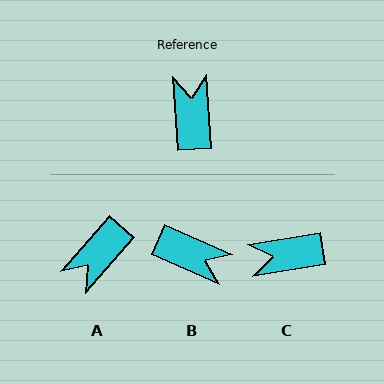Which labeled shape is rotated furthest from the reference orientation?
A, about 135 degrees away.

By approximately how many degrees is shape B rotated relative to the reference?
Approximately 118 degrees clockwise.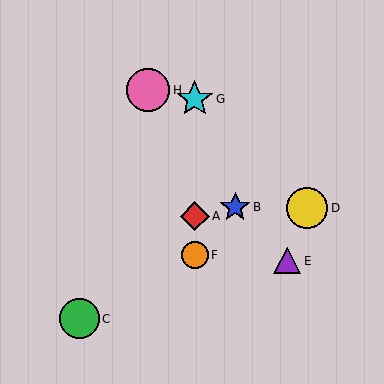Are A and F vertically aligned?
Yes, both are at x≈195.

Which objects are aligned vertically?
Objects A, F, G are aligned vertically.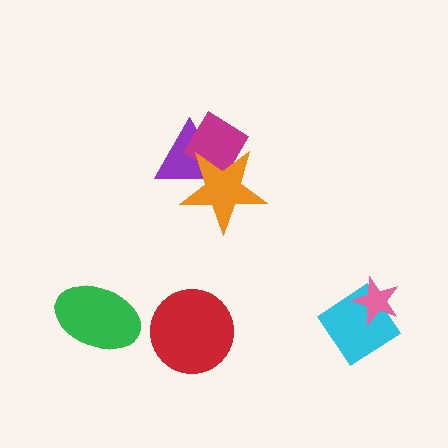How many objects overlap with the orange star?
2 objects overlap with the orange star.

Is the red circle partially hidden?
No, no other shape covers it.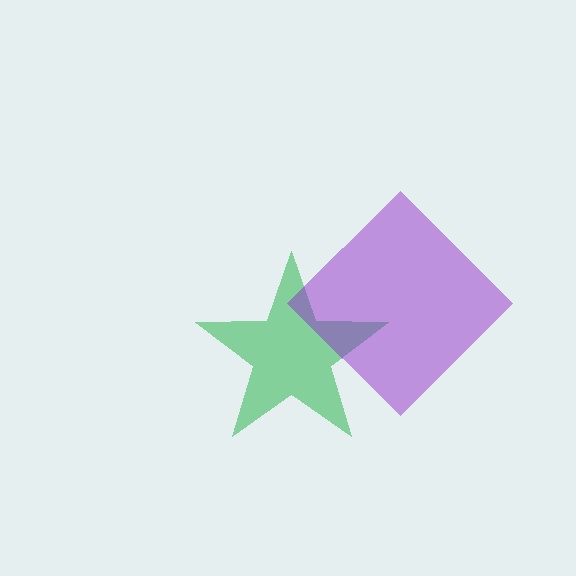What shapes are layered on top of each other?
The layered shapes are: a green star, a purple diamond.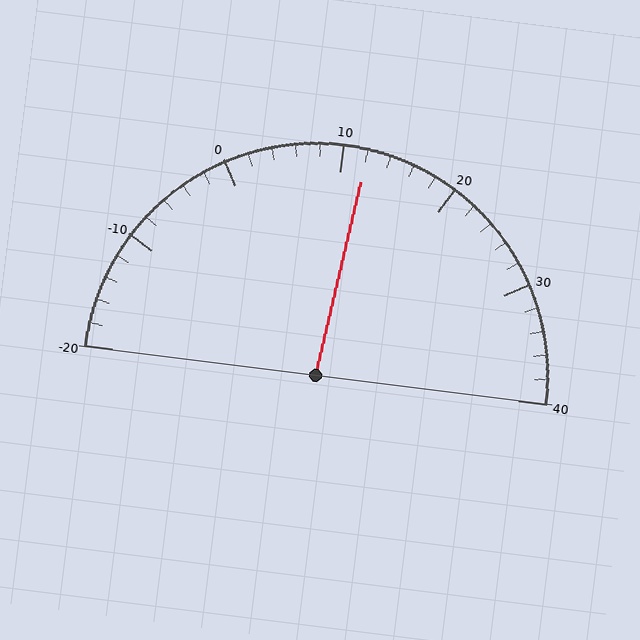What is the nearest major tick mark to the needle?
The nearest major tick mark is 10.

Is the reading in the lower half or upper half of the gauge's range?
The reading is in the upper half of the range (-20 to 40).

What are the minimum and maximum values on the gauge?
The gauge ranges from -20 to 40.